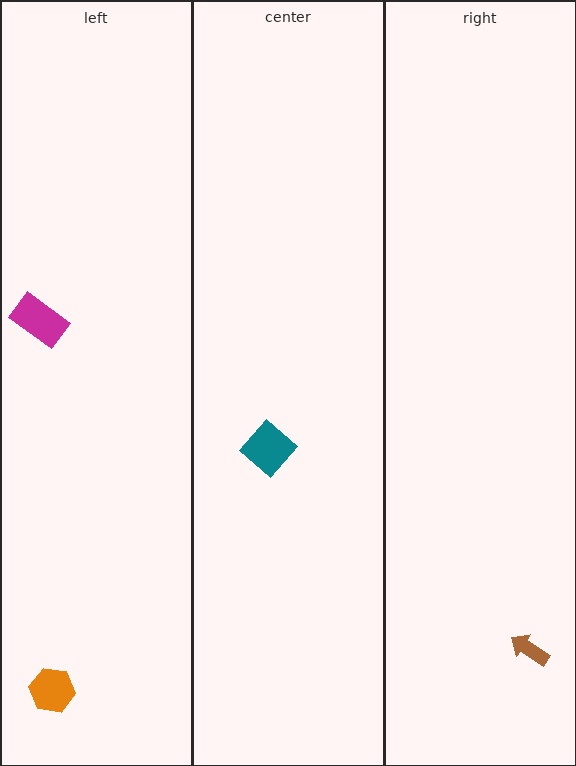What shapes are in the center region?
The teal diamond.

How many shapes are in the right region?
1.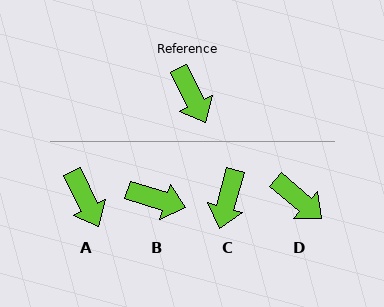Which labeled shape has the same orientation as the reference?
A.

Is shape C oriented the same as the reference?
No, it is off by about 42 degrees.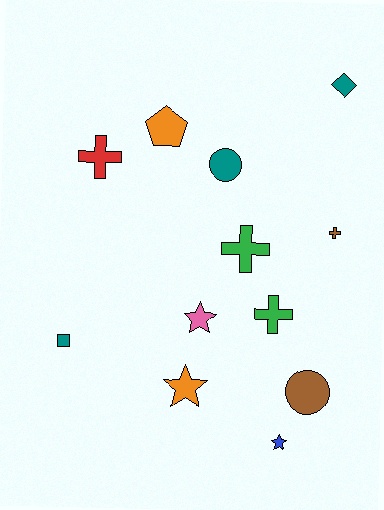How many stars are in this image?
There are 3 stars.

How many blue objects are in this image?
There is 1 blue object.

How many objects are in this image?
There are 12 objects.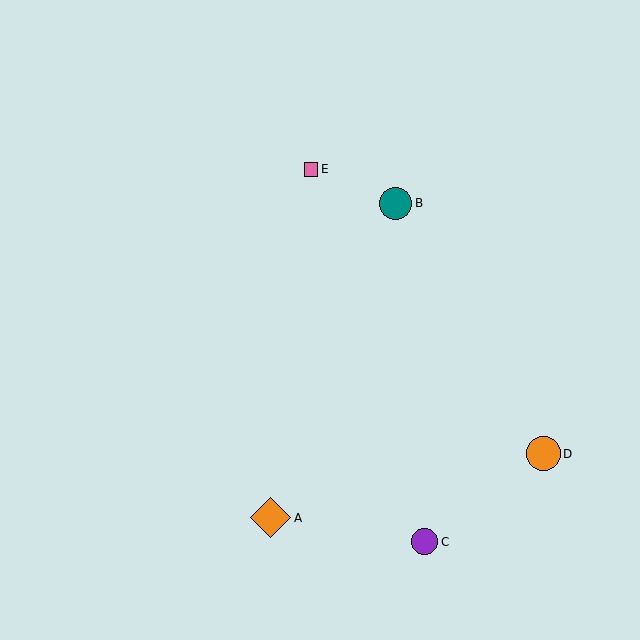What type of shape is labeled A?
Shape A is an orange diamond.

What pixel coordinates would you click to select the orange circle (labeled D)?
Click at (543, 454) to select the orange circle D.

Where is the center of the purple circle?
The center of the purple circle is at (424, 542).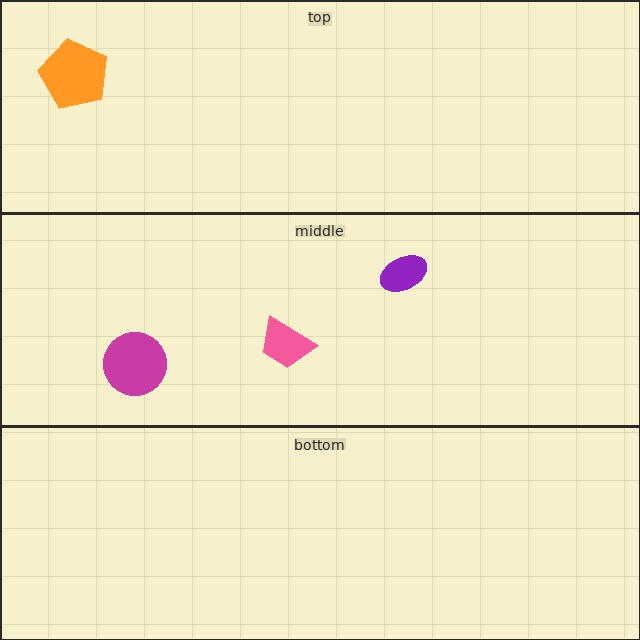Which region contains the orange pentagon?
The top region.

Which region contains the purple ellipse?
The middle region.